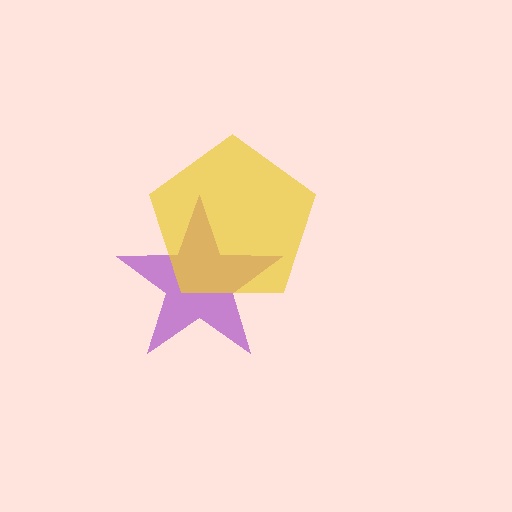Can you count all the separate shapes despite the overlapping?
Yes, there are 2 separate shapes.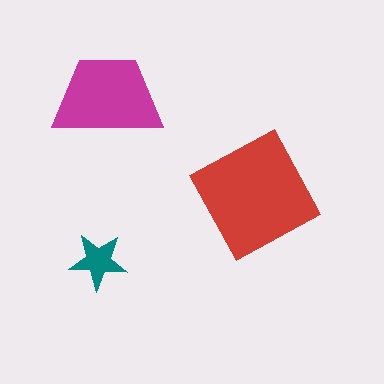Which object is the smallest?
The teal star.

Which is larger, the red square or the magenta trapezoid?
The red square.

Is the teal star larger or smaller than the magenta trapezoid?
Smaller.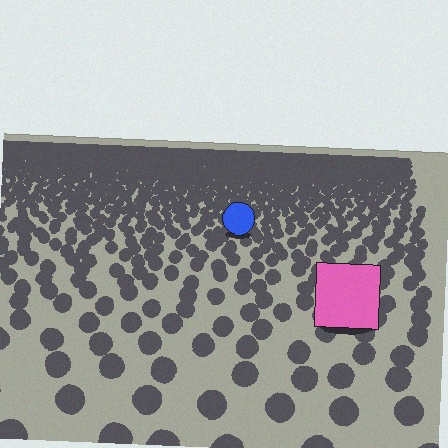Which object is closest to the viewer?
The pink square is closest. The texture marks near it are larger and more spread out.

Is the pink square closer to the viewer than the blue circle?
Yes. The pink square is closer — you can tell from the texture gradient: the ground texture is coarser near it.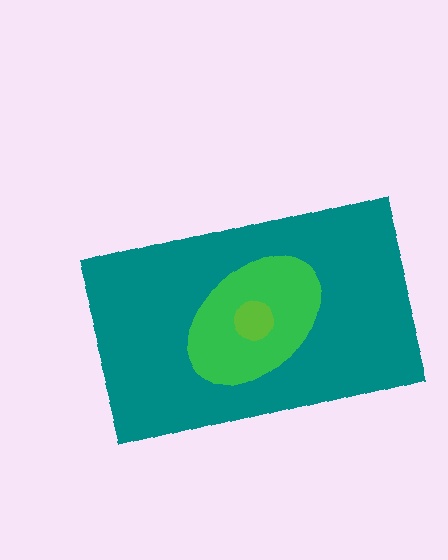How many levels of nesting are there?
3.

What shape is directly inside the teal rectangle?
The green ellipse.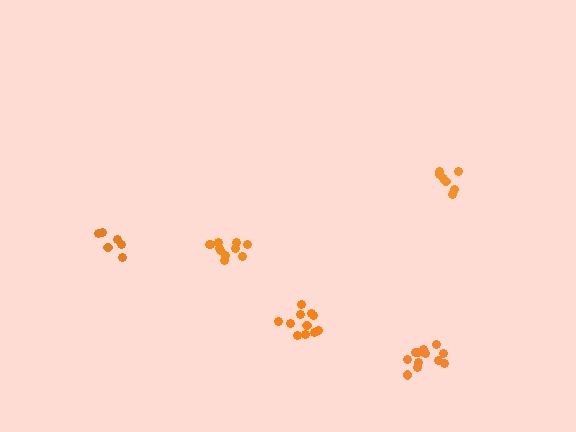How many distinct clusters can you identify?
There are 5 distinct clusters.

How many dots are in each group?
Group 1: 7 dots, Group 2: 11 dots, Group 3: 6 dots, Group 4: 12 dots, Group 5: 12 dots (48 total).